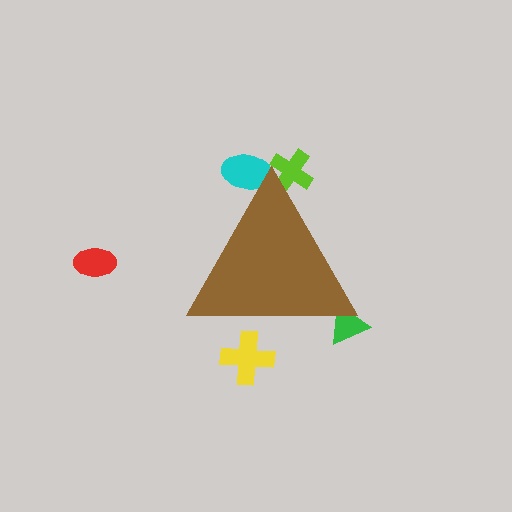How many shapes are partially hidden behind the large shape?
4 shapes are partially hidden.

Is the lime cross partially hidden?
Yes, the lime cross is partially hidden behind the brown triangle.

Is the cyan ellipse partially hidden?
Yes, the cyan ellipse is partially hidden behind the brown triangle.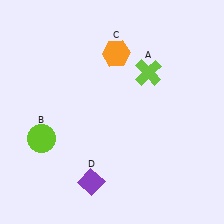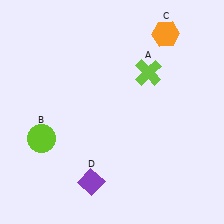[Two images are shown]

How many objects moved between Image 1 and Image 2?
1 object moved between the two images.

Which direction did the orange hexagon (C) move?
The orange hexagon (C) moved right.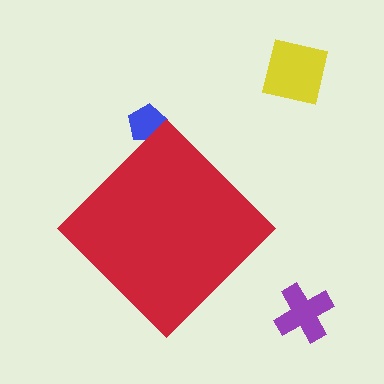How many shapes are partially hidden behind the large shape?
1 shape is partially hidden.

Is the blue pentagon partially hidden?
Yes, the blue pentagon is partially hidden behind the red diamond.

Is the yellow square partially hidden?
No, the yellow square is fully visible.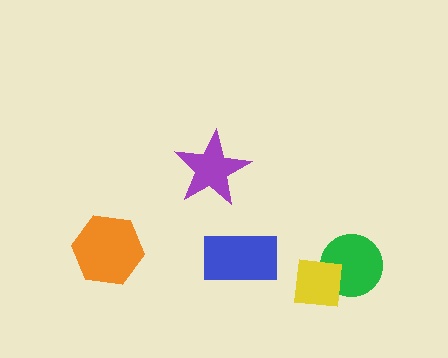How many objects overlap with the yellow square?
1 object overlaps with the yellow square.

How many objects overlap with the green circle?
1 object overlaps with the green circle.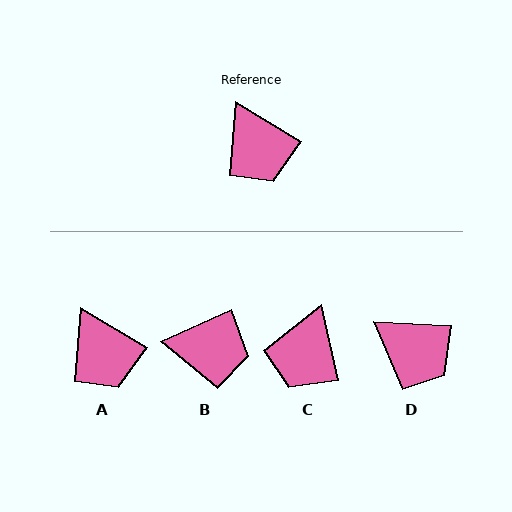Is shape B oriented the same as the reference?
No, it is off by about 55 degrees.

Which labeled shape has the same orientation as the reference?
A.